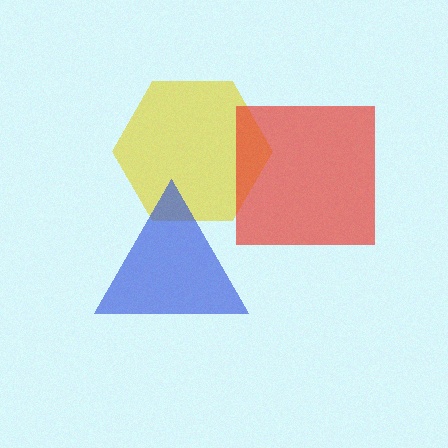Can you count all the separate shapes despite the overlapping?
Yes, there are 3 separate shapes.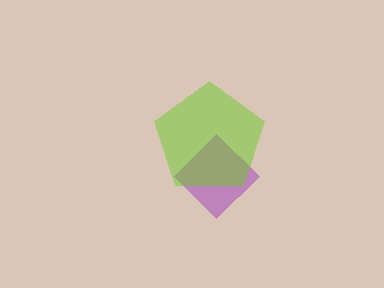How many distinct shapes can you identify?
There are 2 distinct shapes: a purple diamond, a lime pentagon.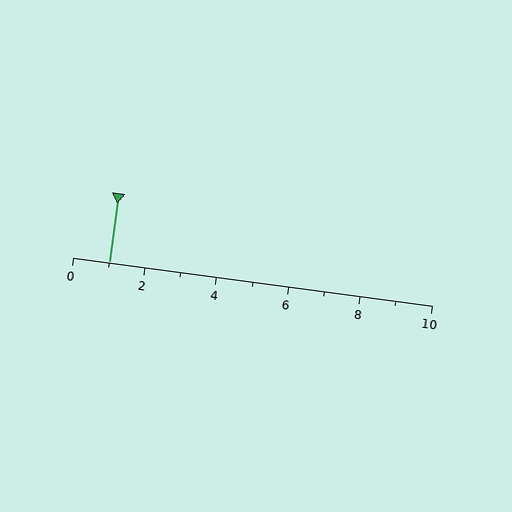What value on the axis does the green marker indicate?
The marker indicates approximately 1.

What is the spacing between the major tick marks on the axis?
The major ticks are spaced 2 apart.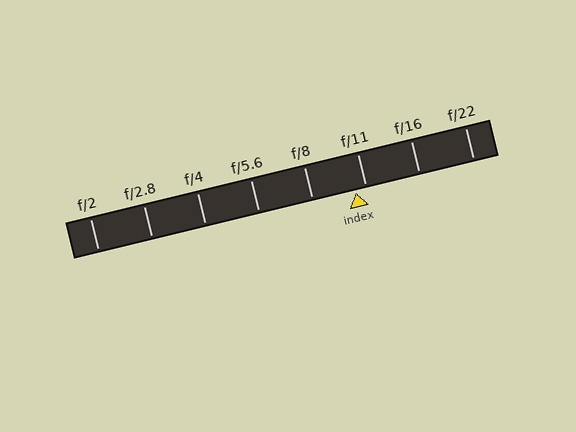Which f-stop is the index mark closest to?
The index mark is closest to f/11.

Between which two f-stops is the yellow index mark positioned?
The index mark is between f/8 and f/11.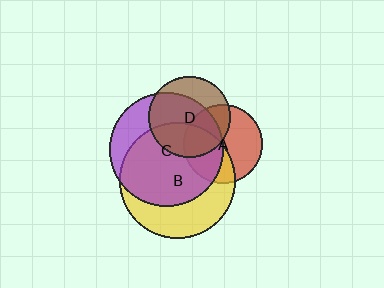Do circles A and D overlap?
Yes.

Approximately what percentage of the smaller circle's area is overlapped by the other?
Approximately 35%.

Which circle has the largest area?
Circle B (yellow).